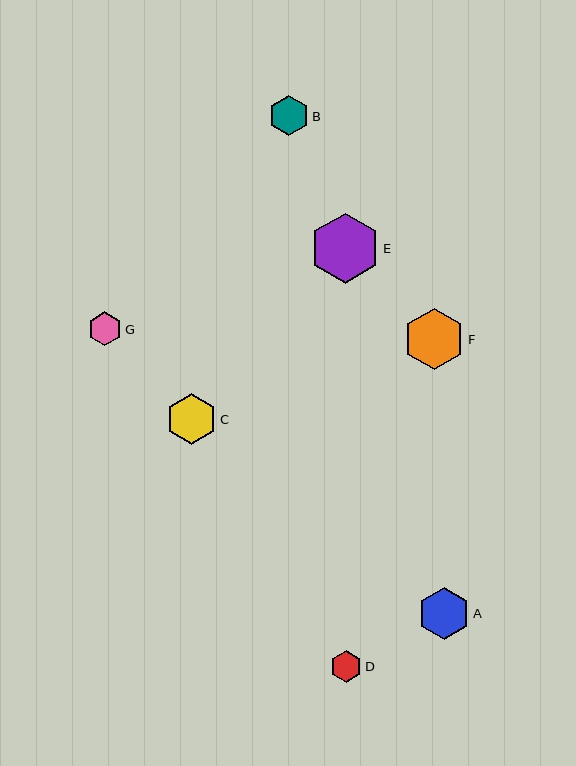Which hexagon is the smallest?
Hexagon D is the smallest with a size of approximately 32 pixels.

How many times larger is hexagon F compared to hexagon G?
Hexagon F is approximately 1.8 times the size of hexagon G.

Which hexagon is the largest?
Hexagon E is the largest with a size of approximately 70 pixels.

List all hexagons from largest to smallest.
From largest to smallest: E, F, A, C, B, G, D.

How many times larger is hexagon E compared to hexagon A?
Hexagon E is approximately 1.4 times the size of hexagon A.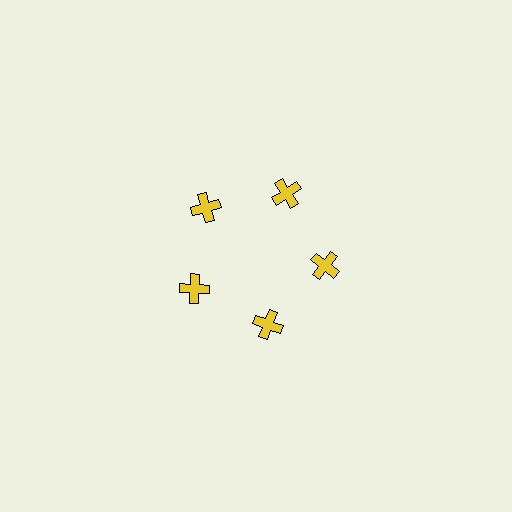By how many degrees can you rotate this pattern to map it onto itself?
The pattern maps onto itself every 72 degrees of rotation.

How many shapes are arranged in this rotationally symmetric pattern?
There are 5 shapes, arranged in 5 groups of 1.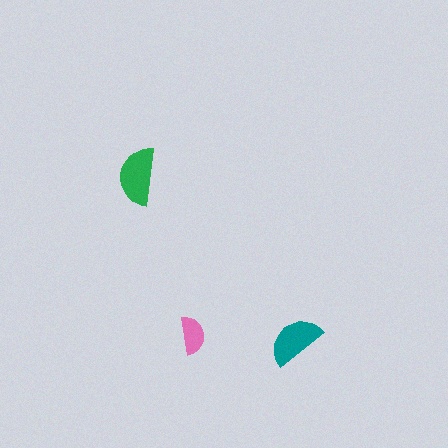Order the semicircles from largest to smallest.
the green one, the teal one, the pink one.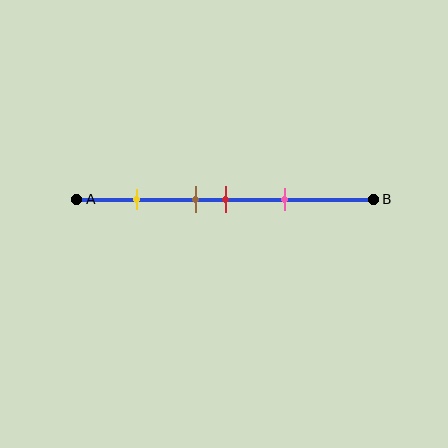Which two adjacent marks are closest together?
The brown and red marks are the closest adjacent pair.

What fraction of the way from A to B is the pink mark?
The pink mark is approximately 70% (0.7) of the way from A to B.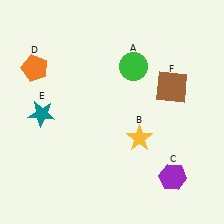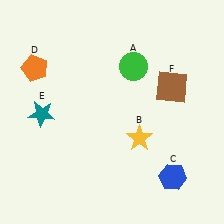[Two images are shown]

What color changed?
The hexagon (C) changed from purple in Image 1 to blue in Image 2.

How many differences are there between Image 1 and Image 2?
There is 1 difference between the two images.